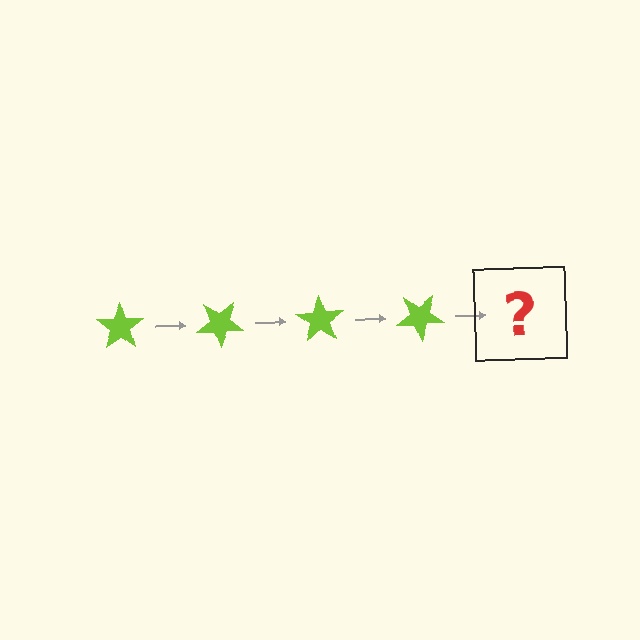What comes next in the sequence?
The next element should be a lime star rotated 140 degrees.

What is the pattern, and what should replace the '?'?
The pattern is that the star rotates 35 degrees each step. The '?' should be a lime star rotated 140 degrees.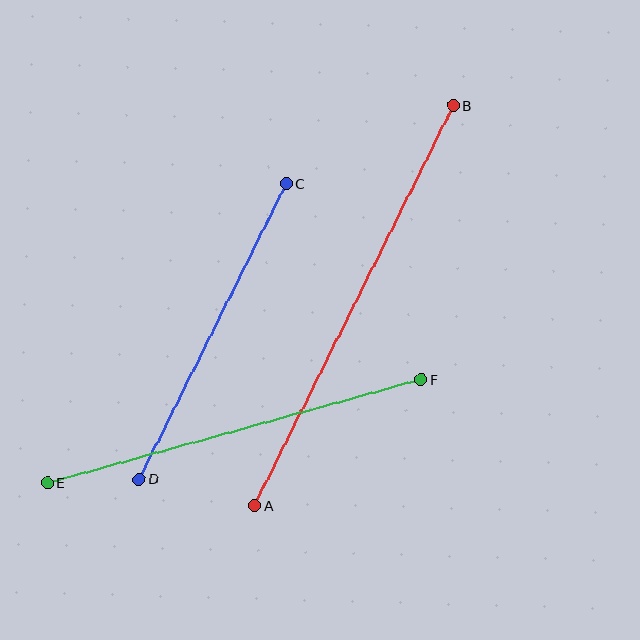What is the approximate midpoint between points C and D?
The midpoint is at approximately (213, 332) pixels.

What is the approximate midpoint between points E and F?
The midpoint is at approximately (235, 431) pixels.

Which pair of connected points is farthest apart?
Points A and B are farthest apart.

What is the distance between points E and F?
The distance is approximately 387 pixels.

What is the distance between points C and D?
The distance is approximately 330 pixels.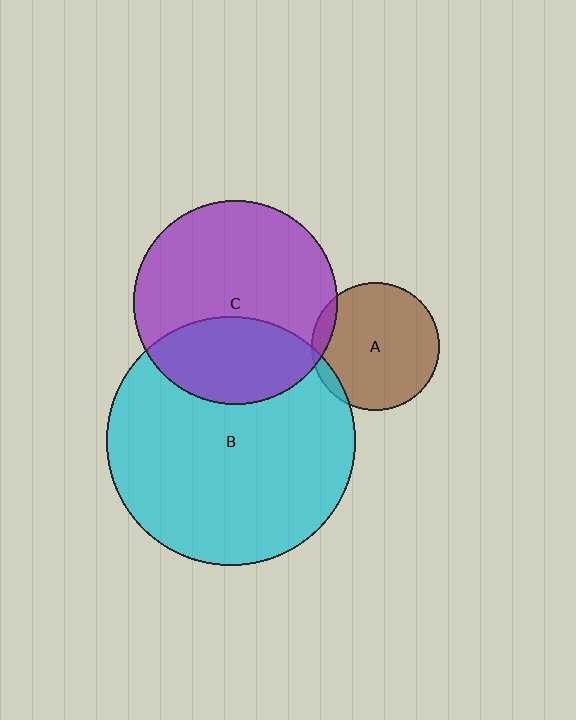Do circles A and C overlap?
Yes.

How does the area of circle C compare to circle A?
Approximately 2.5 times.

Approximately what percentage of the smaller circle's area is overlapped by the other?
Approximately 10%.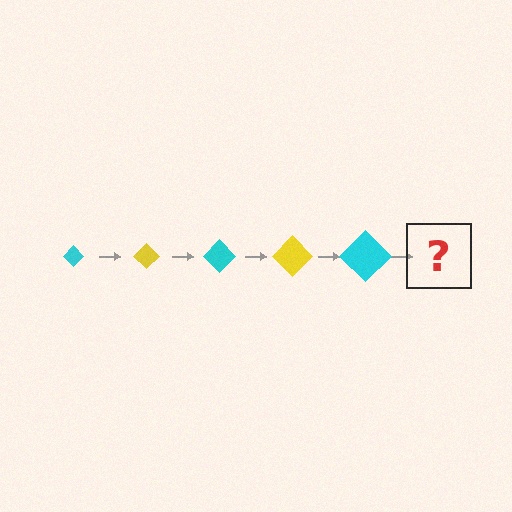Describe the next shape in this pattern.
It should be a yellow diamond, larger than the previous one.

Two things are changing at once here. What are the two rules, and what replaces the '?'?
The two rules are that the diamond grows larger each step and the color cycles through cyan and yellow. The '?' should be a yellow diamond, larger than the previous one.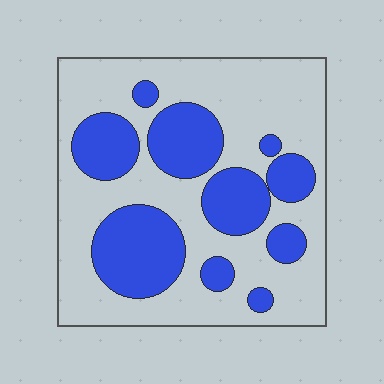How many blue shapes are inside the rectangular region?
10.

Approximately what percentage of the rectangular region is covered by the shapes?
Approximately 35%.